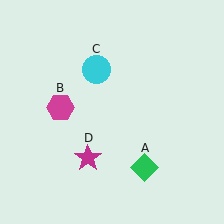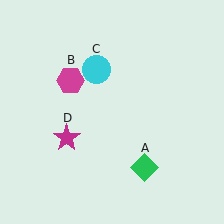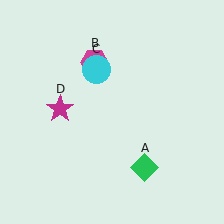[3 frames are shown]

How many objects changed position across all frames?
2 objects changed position: magenta hexagon (object B), magenta star (object D).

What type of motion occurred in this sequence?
The magenta hexagon (object B), magenta star (object D) rotated clockwise around the center of the scene.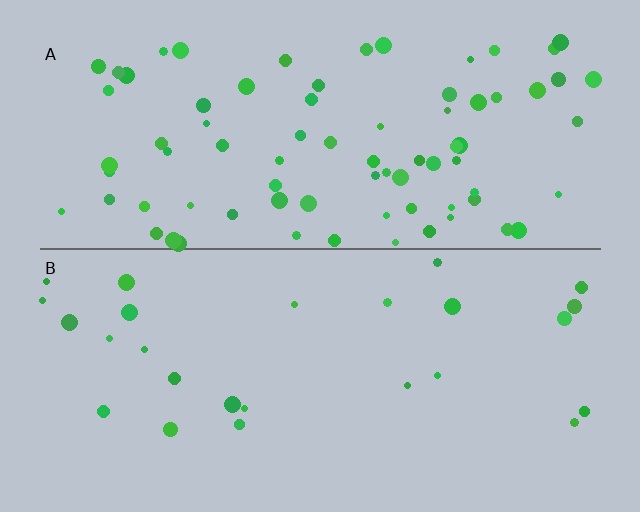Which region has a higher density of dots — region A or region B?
A (the top).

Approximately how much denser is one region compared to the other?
Approximately 3.0× — region A over region B.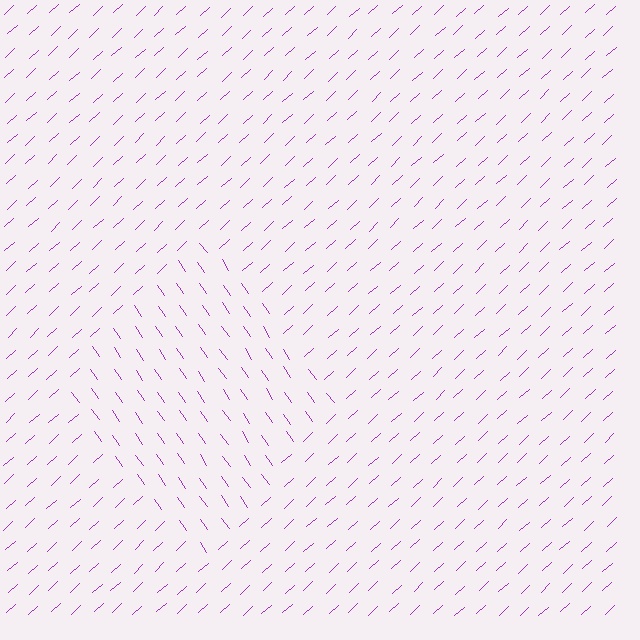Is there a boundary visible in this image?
Yes, there is a texture boundary formed by a change in line orientation.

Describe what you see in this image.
The image is filled with small purple line segments. A diamond region in the image has lines oriented differently from the surrounding lines, creating a visible texture boundary.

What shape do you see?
I see a diamond.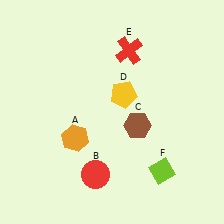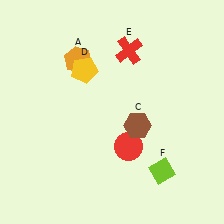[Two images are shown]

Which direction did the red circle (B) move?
The red circle (B) moved right.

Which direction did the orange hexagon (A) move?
The orange hexagon (A) moved up.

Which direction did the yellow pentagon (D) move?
The yellow pentagon (D) moved left.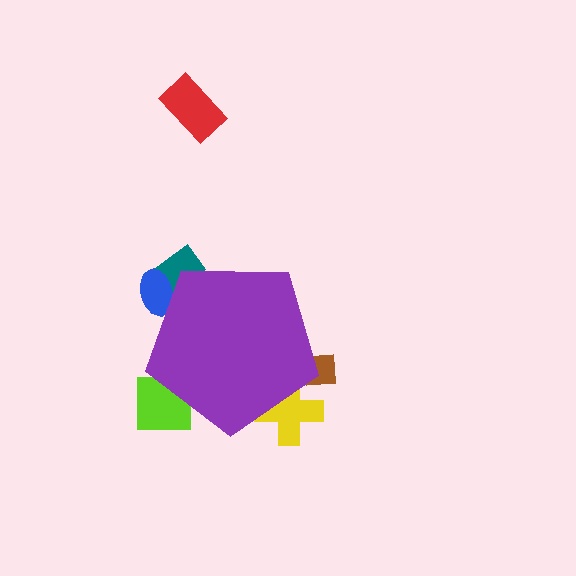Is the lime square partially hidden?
Yes, the lime square is partially hidden behind the purple pentagon.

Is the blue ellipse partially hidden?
Yes, the blue ellipse is partially hidden behind the purple pentagon.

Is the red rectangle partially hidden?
No, the red rectangle is fully visible.